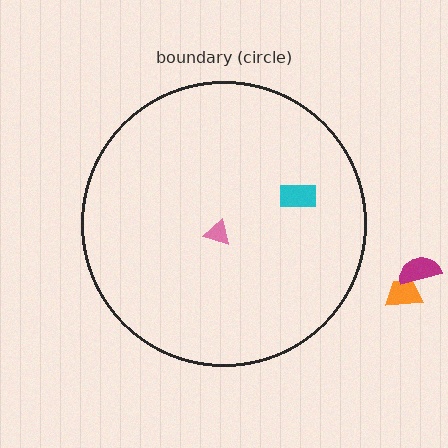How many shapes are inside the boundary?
2 inside, 2 outside.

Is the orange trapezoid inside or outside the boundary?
Outside.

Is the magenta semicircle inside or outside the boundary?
Outside.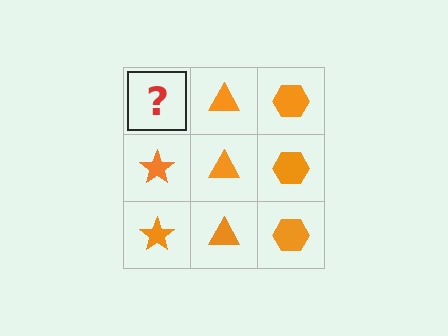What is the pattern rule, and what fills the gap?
The rule is that each column has a consistent shape. The gap should be filled with an orange star.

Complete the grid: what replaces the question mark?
The question mark should be replaced with an orange star.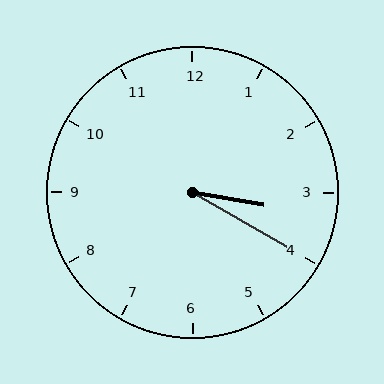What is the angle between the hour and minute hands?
Approximately 20 degrees.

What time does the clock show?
3:20.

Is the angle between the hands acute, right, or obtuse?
It is acute.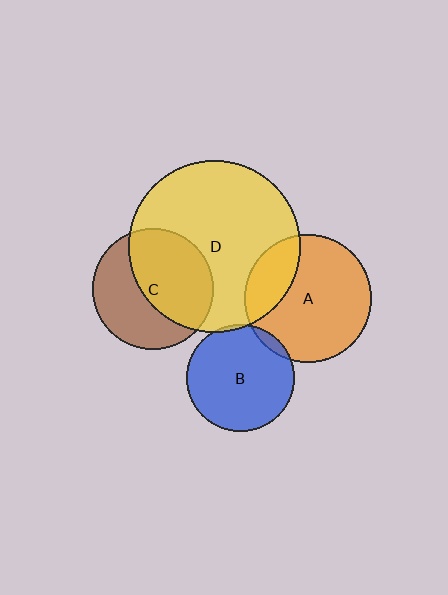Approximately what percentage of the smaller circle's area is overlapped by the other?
Approximately 55%.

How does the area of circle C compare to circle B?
Approximately 1.3 times.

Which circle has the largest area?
Circle D (yellow).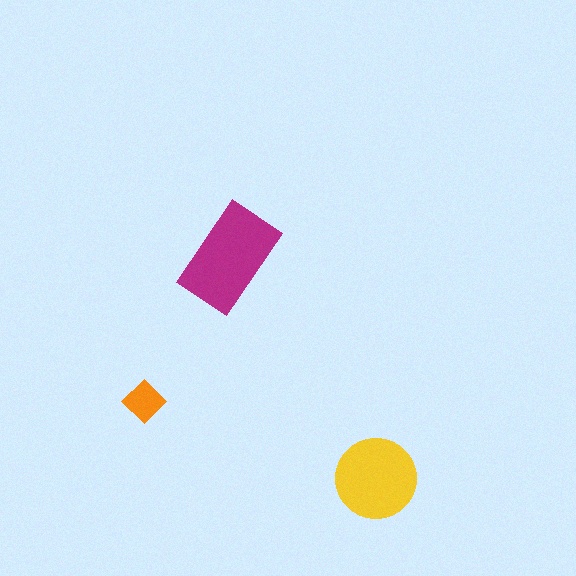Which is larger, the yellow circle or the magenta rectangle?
The magenta rectangle.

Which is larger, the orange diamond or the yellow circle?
The yellow circle.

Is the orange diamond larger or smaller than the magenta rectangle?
Smaller.